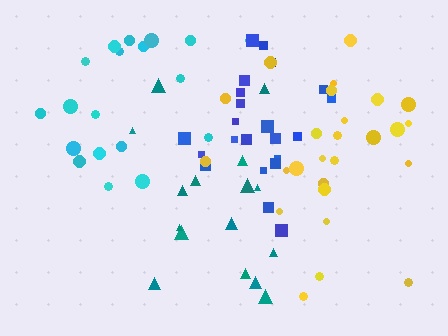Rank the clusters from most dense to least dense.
blue, yellow, cyan, teal.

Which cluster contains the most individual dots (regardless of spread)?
Yellow (26).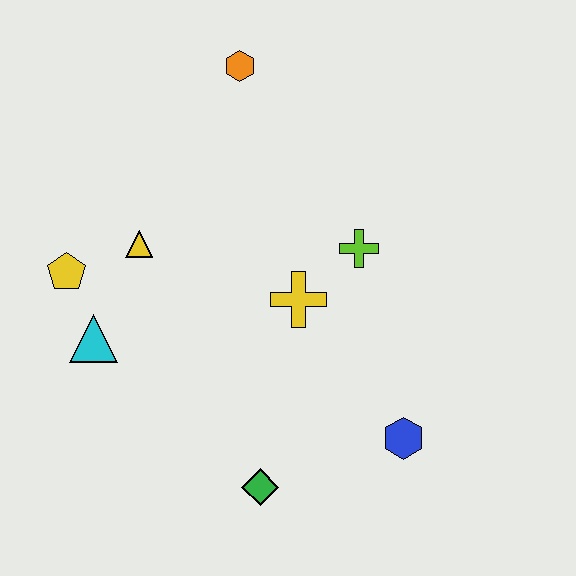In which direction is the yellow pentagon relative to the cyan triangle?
The yellow pentagon is above the cyan triangle.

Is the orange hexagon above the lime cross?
Yes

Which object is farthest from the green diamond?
The orange hexagon is farthest from the green diamond.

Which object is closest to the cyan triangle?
The yellow pentagon is closest to the cyan triangle.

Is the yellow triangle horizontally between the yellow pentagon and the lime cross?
Yes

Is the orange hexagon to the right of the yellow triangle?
Yes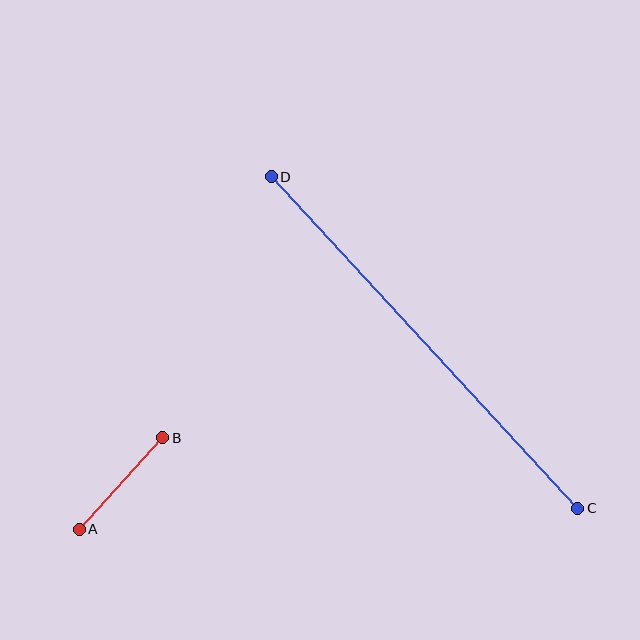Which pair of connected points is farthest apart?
Points C and D are farthest apart.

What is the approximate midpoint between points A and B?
The midpoint is at approximately (121, 483) pixels.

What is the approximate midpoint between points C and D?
The midpoint is at approximately (424, 342) pixels.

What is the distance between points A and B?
The distance is approximately 124 pixels.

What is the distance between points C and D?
The distance is approximately 451 pixels.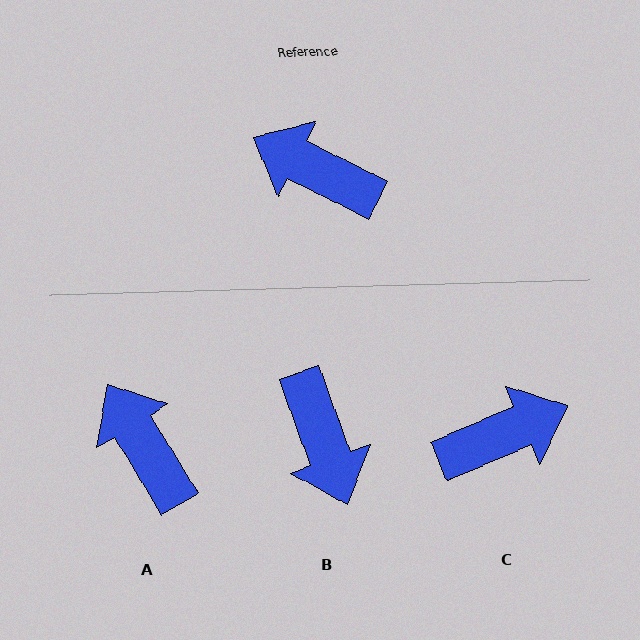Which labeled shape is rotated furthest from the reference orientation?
B, about 137 degrees away.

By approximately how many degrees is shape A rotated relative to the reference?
Approximately 32 degrees clockwise.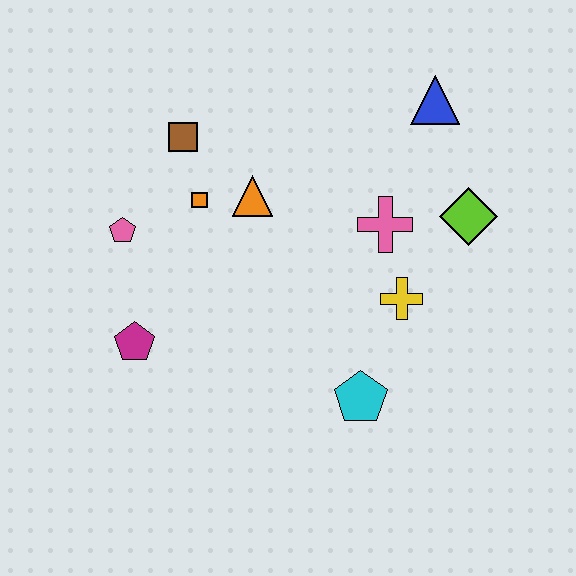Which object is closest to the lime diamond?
The pink cross is closest to the lime diamond.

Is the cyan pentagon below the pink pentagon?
Yes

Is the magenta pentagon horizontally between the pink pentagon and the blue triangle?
Yes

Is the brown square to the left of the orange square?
Yes